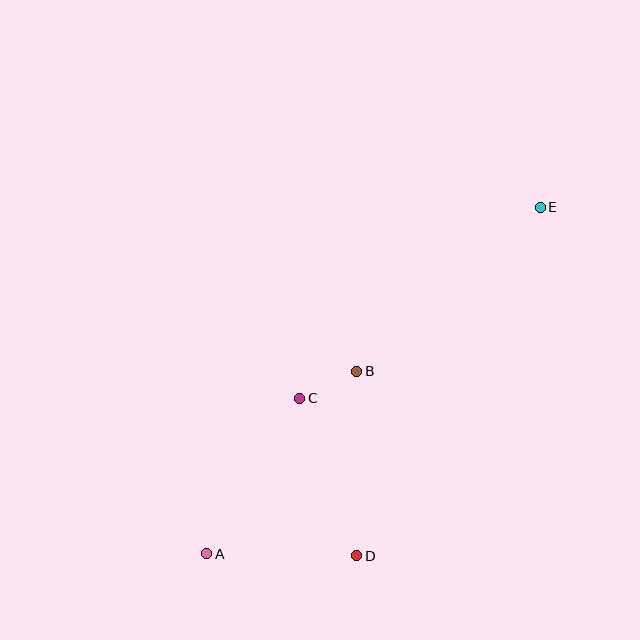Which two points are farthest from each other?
Points A and E are farthest from each other.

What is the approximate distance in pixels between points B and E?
The distance between B and E is approximately 246 pixels.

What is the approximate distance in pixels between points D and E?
The distance between D and E is approximately 394 pixels.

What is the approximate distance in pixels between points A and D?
The distance between A and D is approximately 150 pixels.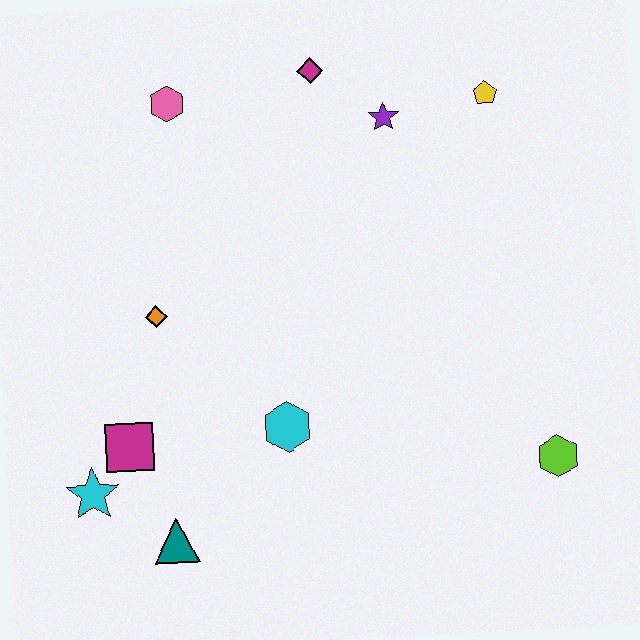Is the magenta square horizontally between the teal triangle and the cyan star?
Yes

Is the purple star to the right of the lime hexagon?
No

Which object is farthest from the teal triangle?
The yellow pentagon is farthest from the teal triangle.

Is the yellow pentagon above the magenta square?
Yes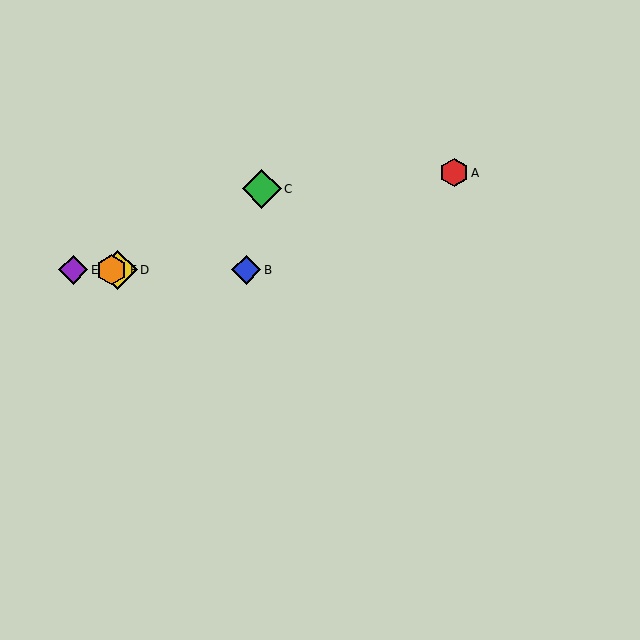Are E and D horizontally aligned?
Yes, both are at y≈270.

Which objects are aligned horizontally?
Objects B, D, E, F are aligned horizontally.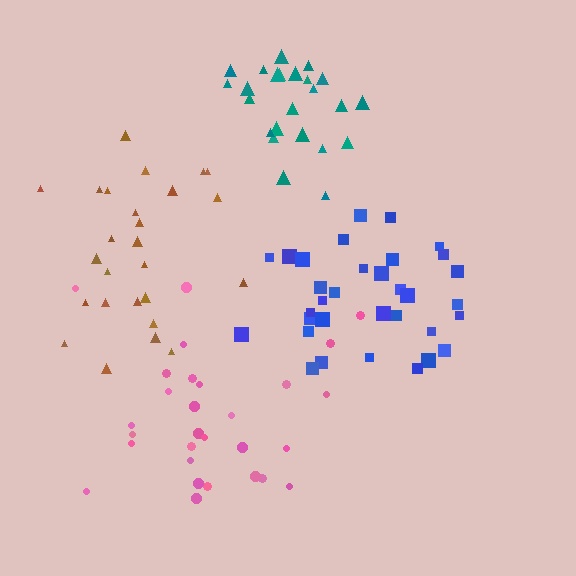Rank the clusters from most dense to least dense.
teal, blue, pink, brown.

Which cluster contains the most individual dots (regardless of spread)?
Blue (33).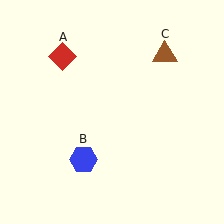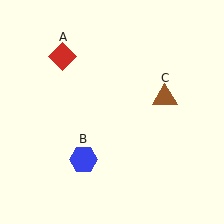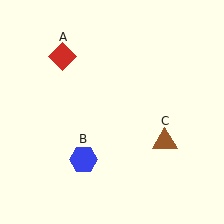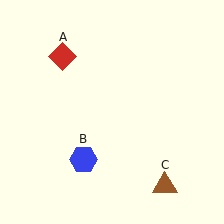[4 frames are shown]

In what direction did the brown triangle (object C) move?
The brown triangle (object C) moved down.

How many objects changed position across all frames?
1 object changed position: brown triangle (object C).